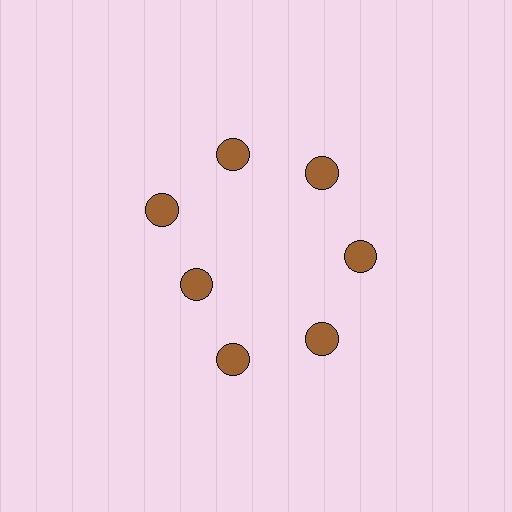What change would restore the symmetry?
The symmetry would be restored by moving it outward, back onto the ring so that all 7 circles sit at equal angles and equal distance from the center.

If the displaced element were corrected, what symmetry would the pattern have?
It would have 7-fold rotational symmetry — the pattern would map onto itself every 51 degrees.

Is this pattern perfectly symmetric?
No. The 7 brown circles are arranged in a ring, but one element near the 8 o'clock position is pulled inward toward the center, breaking the 7-fold rotational symmetry.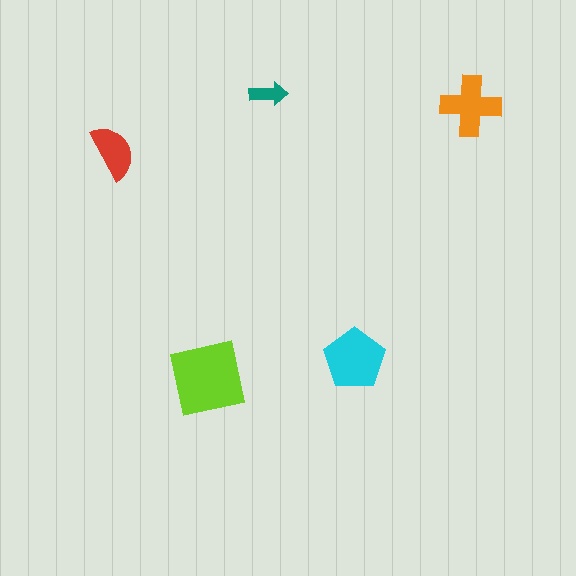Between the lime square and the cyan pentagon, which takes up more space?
The lime square.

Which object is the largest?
The lime square.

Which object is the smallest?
The teal arrow.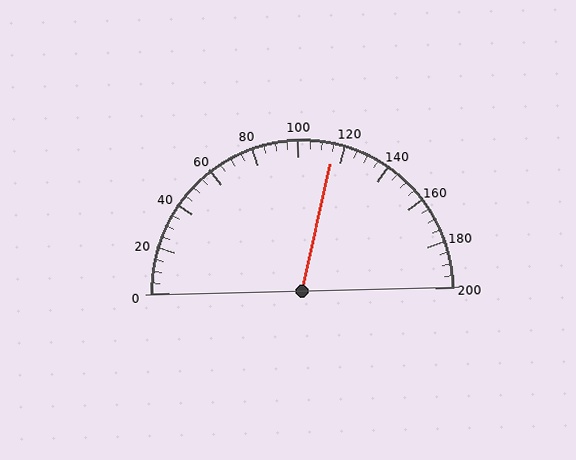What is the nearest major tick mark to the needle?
The nearest major tick mark is 120.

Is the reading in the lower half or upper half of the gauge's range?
The reading is in the upper half of the range (0 to 200).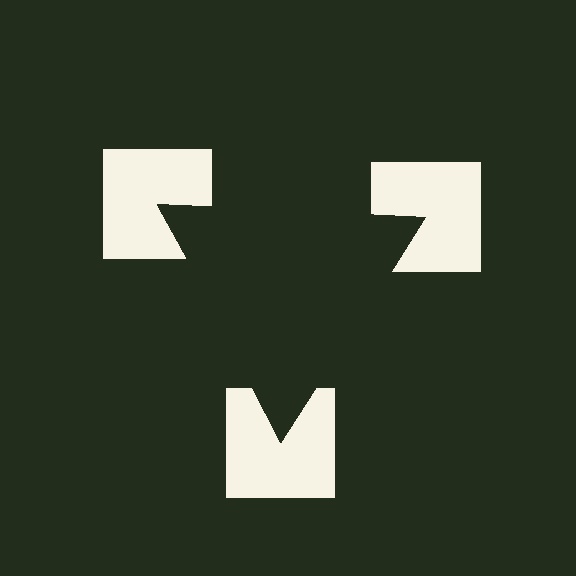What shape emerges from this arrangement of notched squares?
An illusory triangle — its edges are inferred from the aligned wedge cuts in the notched squares, not physically drawn.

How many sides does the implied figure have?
3 sides.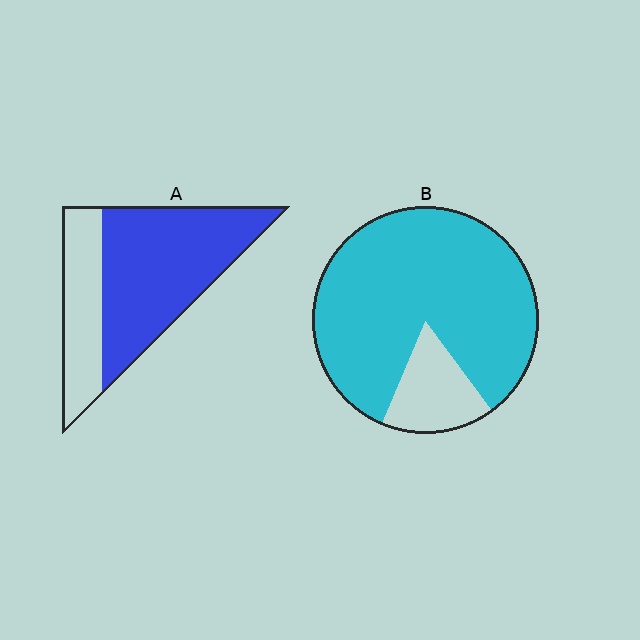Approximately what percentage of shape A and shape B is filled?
A is approximately 70% and B is approximately 85%.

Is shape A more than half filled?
Yes.